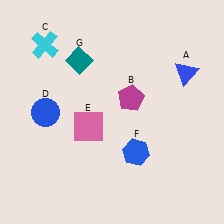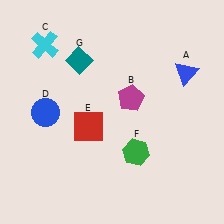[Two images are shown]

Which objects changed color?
E changed from pink to red. F changed from blue to green.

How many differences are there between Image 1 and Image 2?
There are 2 differences between the two images.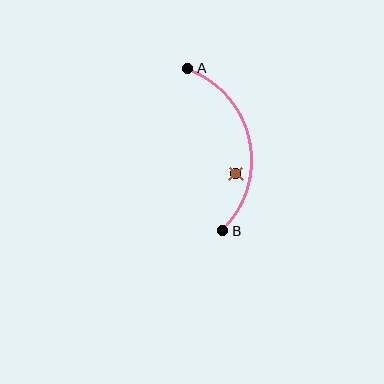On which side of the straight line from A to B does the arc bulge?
The arc bulges to the right of the straight line connecting A and B.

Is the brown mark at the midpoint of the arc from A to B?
No — the brown mark does not lie on the arc at all. It sits slightly inside the curve.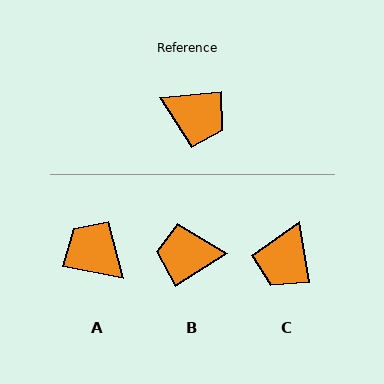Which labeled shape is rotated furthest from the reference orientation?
A, about 162 degrees away.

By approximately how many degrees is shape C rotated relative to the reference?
Approximately 87 degrees clockwise.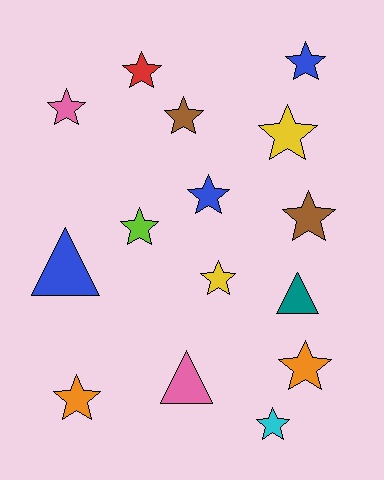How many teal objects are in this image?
There is 1 teal object.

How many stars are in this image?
There are 12 stars.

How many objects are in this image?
There are 15 objects.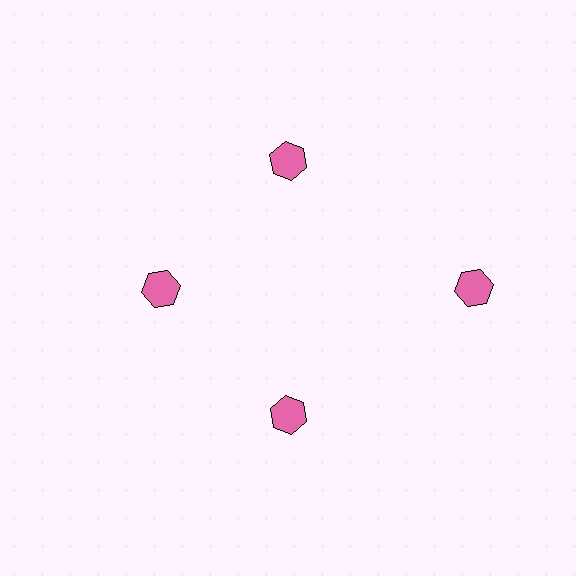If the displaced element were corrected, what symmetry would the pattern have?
It would have 4-fold rotational symmetry — the pattern would map onto itself every 90 degrees.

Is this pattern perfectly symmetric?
No. The 4 pink hexagons are arranged in a ring, but one element near the 3 o'clock position is pushed outward from the center, breaking the 4-fold rotational symmetry.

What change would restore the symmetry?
The symmetry would be restored by moving it inward, back onto the ring so that all 4 hexagons sit at equal angles and equal distance from the center.